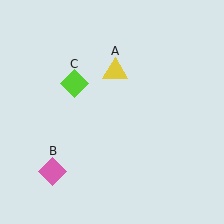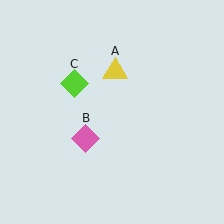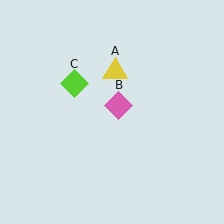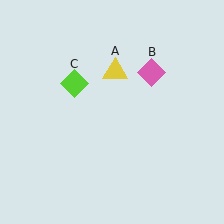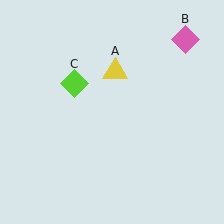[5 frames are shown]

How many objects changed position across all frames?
1 object changed position: pink diamond (object B).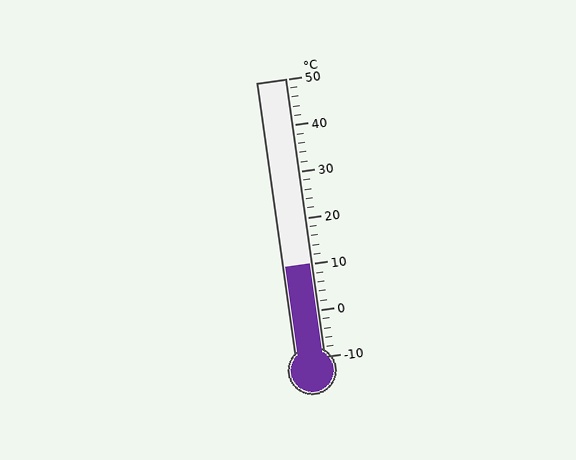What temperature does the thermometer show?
The thermometer shows approximately 10°C.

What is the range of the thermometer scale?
The thermometer scale ranges from -10°C to 50°C.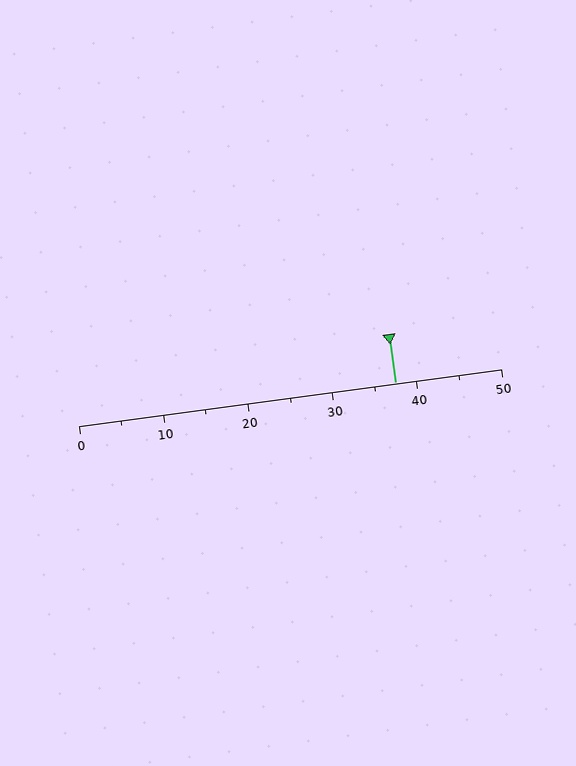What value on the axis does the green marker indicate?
The marker indicates approximately 37.5.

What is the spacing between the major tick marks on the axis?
The major ticks are spaced 10 apart.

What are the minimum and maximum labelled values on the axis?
The axis runs from 0 to 50.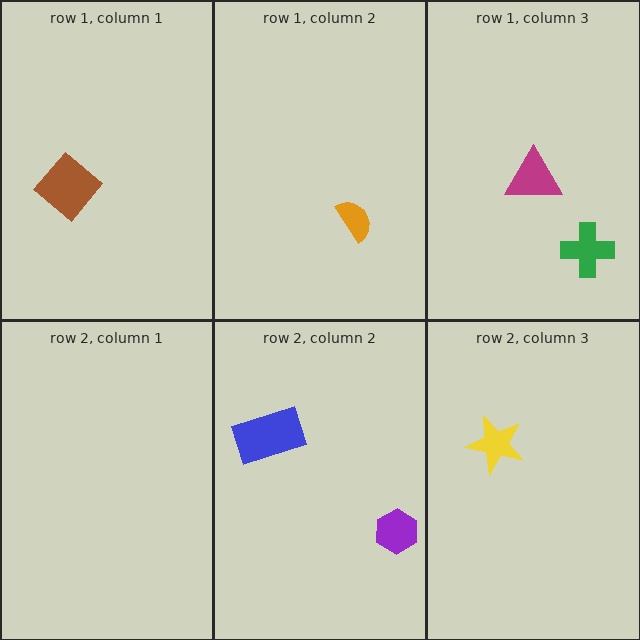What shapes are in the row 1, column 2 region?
The orange semicircle.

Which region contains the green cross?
The row 1, column 3 region.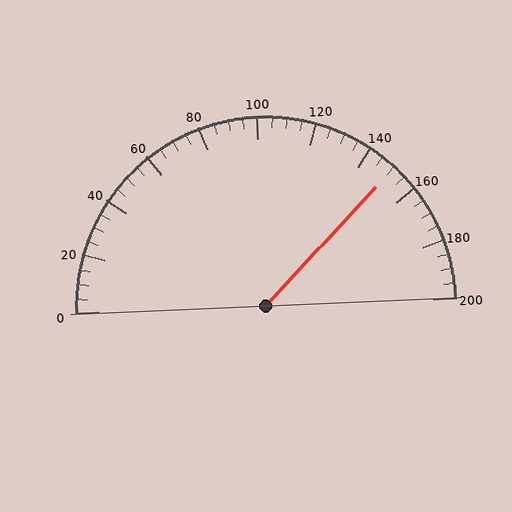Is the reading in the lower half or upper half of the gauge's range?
The reading is in the upper half of the range (0 to 200).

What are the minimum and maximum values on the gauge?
The gauge ranges from 0 to 200.